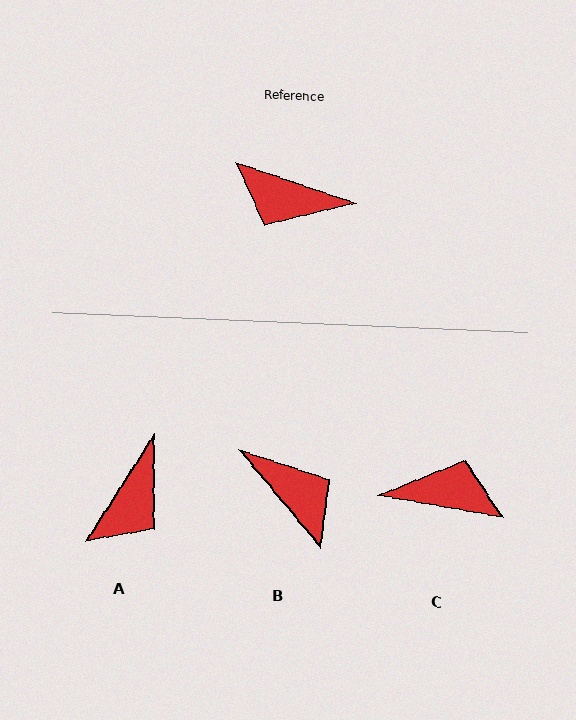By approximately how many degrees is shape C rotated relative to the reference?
Approximately 171 degrees clockwise.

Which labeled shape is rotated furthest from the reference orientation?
C, about 171 degrees away.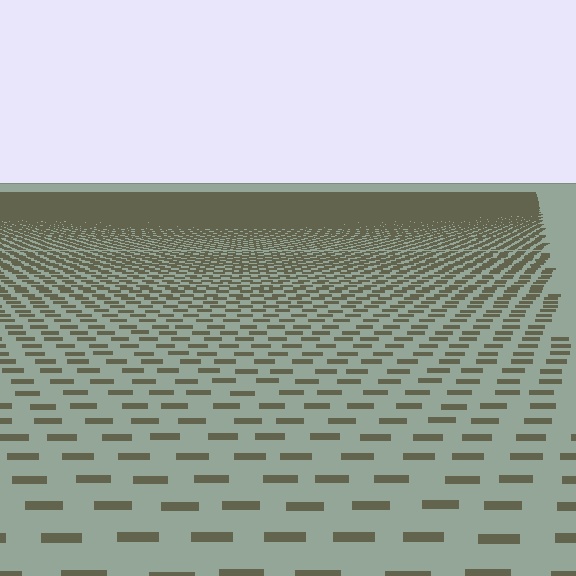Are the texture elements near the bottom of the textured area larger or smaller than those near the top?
Larger. Near the bottom, elements are closer to the viewer and appear at a bigger on-screen size.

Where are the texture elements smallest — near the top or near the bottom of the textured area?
Near the top.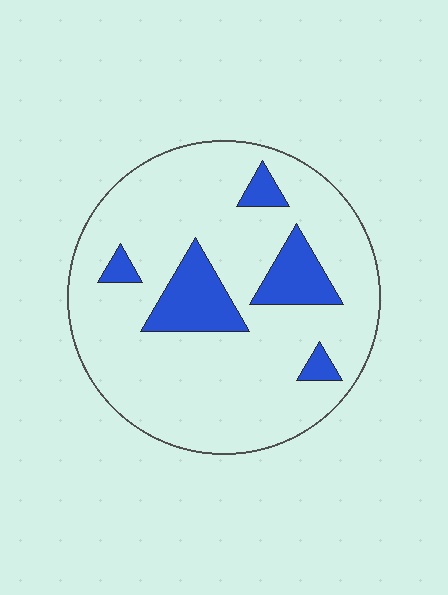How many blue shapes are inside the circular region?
5.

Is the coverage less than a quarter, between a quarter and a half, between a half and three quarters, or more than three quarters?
Less than a quarter.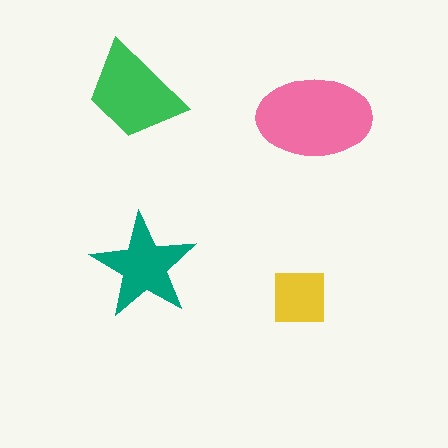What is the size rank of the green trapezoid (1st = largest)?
2nd.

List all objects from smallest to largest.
The yellow square, the teal star, the green trapezoid, the pink ellipse.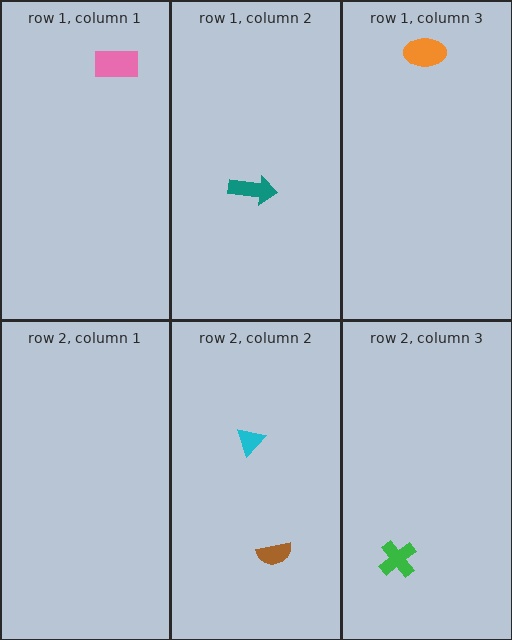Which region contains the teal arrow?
The row 1, column 2 region.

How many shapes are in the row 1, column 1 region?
1.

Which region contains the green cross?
The row 2, column 3 region.